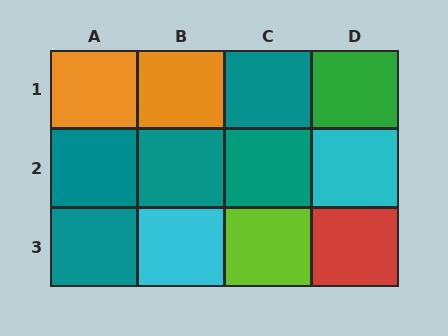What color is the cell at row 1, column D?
Green.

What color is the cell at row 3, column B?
Cyan.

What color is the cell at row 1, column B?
Orange.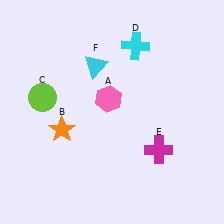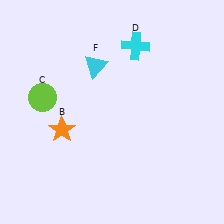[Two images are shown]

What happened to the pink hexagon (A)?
The pink hexagon (A) was removed in Image 2. It was in the top-left area of Image 1.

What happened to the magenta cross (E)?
The magenta cross (E) was removed in Image 2. It was in the bottom-right area of Image 1.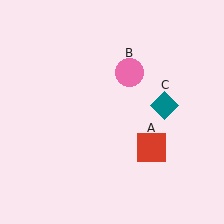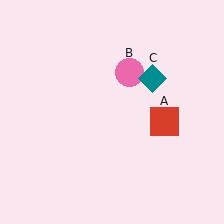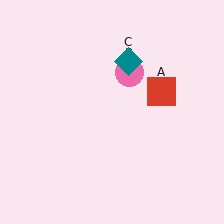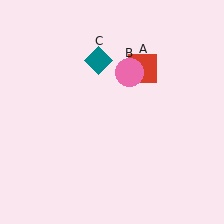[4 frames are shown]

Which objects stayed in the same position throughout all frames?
Pink circle (object B) remained stationary.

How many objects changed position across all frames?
2 objects changed position: red square (object A), teal diamond (object C).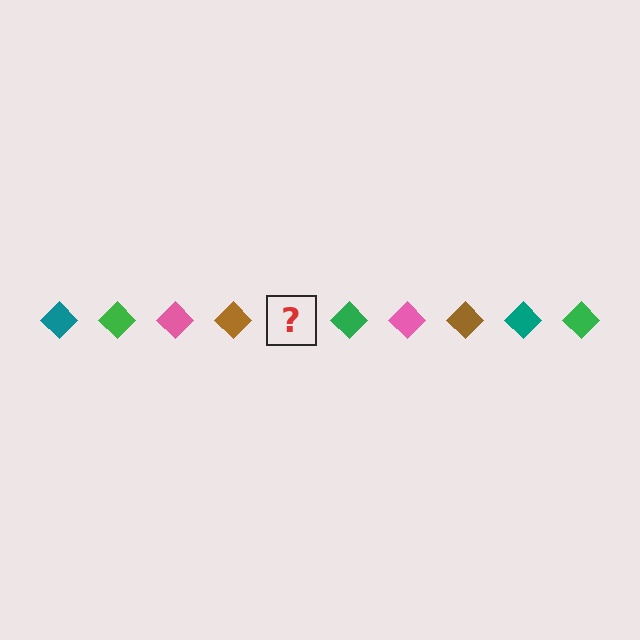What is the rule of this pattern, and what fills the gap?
The rule is that the pattern cycles through teal, green, pink, brown diamonds. The gap should be filled with a teal diamond.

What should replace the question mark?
The question mark should be replaced with a teal diamond.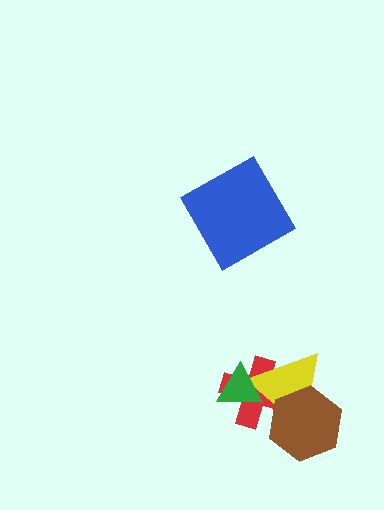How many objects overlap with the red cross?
3 objects overlap with the red cross.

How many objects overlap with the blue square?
0 objects overlap with the blue square.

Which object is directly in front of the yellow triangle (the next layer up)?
The brown hexagon is directly in front of the yellow triangle.